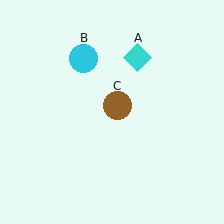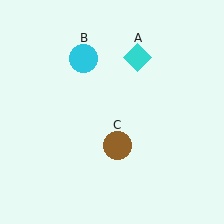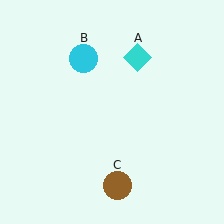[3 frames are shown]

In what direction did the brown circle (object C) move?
The brown circle (object C) moved down.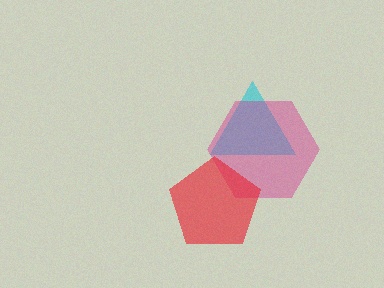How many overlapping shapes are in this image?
There are 3 overlapping shapes in the image.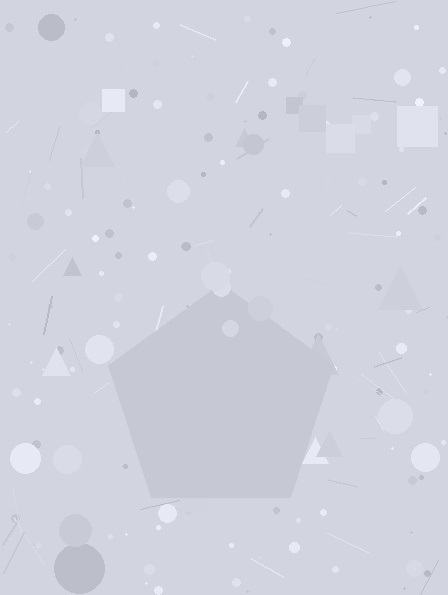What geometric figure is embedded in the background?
A pentagon is embedded in the background.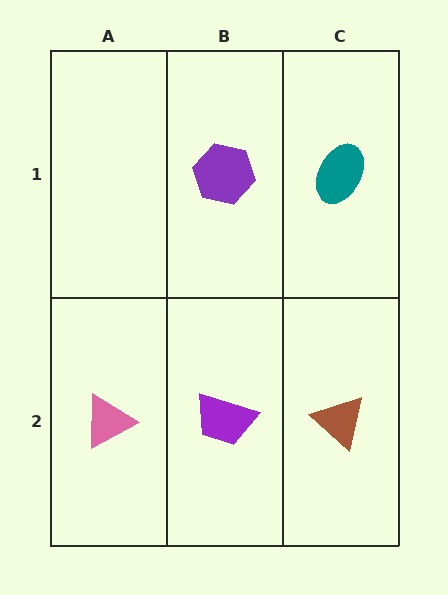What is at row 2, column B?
A purple trapezoid.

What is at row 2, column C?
A brown triangle.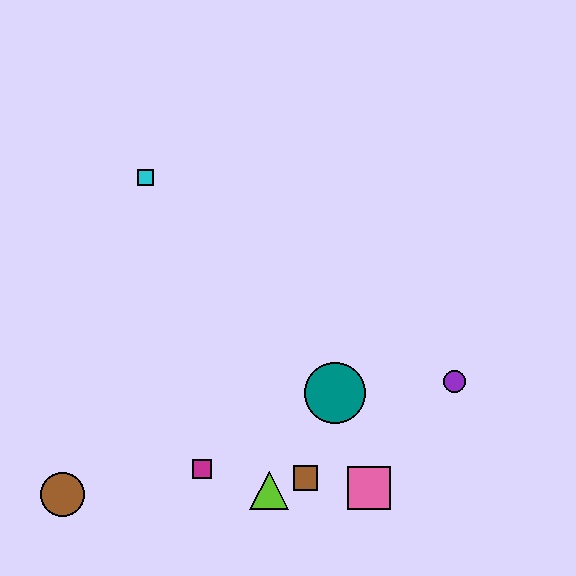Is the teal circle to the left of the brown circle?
No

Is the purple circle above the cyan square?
No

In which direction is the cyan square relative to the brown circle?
The cyan square is above the brown circle.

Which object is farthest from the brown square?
The cyan square is farthest from the brown square.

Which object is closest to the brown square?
The lime triangle is closest to the brown square.